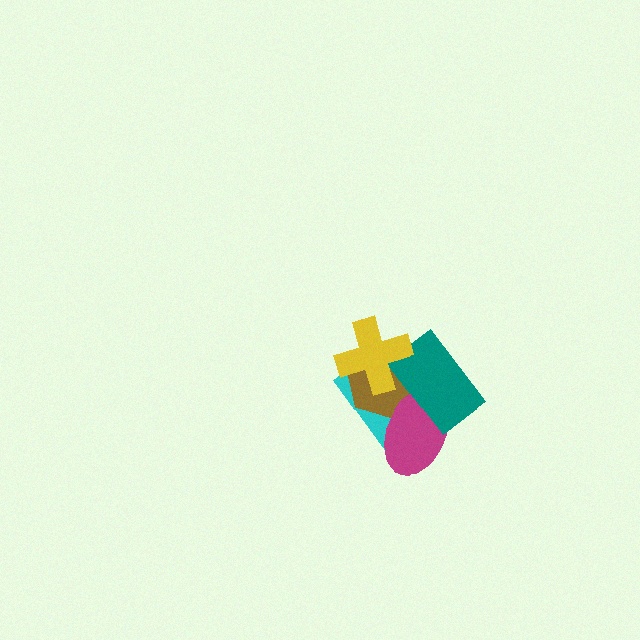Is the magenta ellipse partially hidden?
Yes, it is partially covered by another shape.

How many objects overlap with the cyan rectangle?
4 objects overlap with the cyan rectangle.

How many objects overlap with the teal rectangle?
4 objects overlap with the teal rectangle.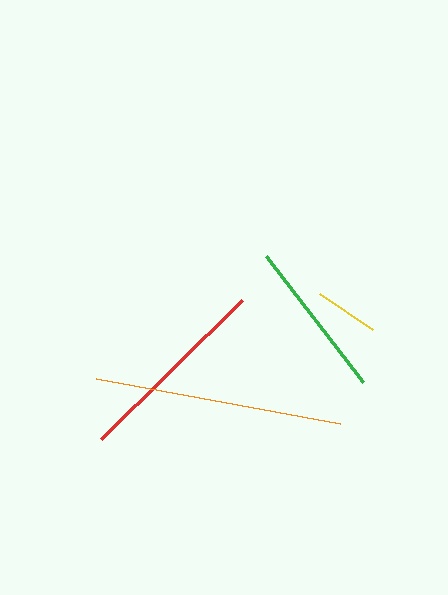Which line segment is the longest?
The orange line is the longest at approximately 248 pixels.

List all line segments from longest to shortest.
From longest to shortest: orange, red, green, yellow.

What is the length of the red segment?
The red segment is approximately 199 pixels long.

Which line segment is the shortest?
The yellow line is the shortest at approximately 65 pixels.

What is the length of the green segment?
The green segment is approximately 159 pixels long.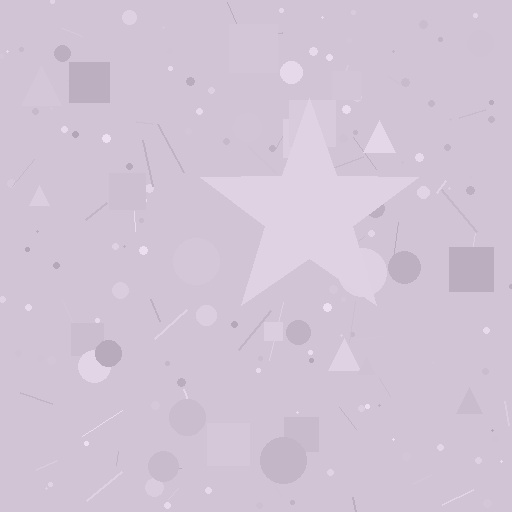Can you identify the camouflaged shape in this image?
The camouflaged shape is a star.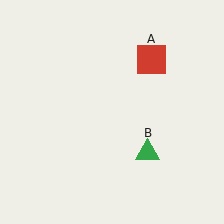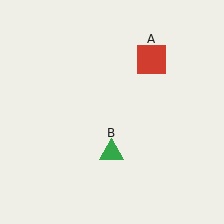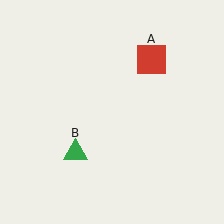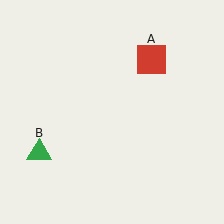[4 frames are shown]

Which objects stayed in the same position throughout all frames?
Red square (object A) remained stationary.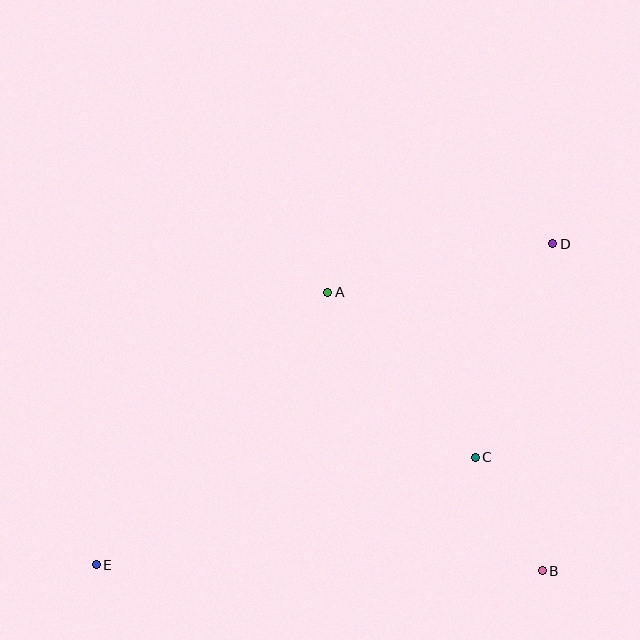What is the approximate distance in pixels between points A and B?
The distance between A and B is approximately 352 pixels.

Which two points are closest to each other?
Points B and C are closest to each other.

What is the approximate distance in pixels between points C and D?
The distance between C and D is approximately 227 pixels.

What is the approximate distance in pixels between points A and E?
The distance between A and E is approximately 358 pixels.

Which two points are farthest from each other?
Points D and E are farthest from each other.